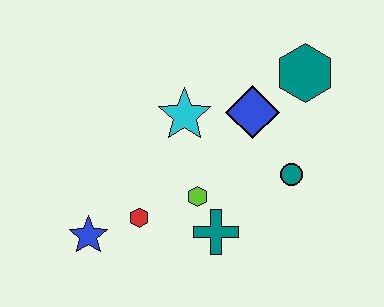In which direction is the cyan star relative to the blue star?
The cyan star is above the blue star.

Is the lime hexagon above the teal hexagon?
No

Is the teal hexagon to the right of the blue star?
Yes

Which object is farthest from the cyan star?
The blue star is farthest from the cyan star.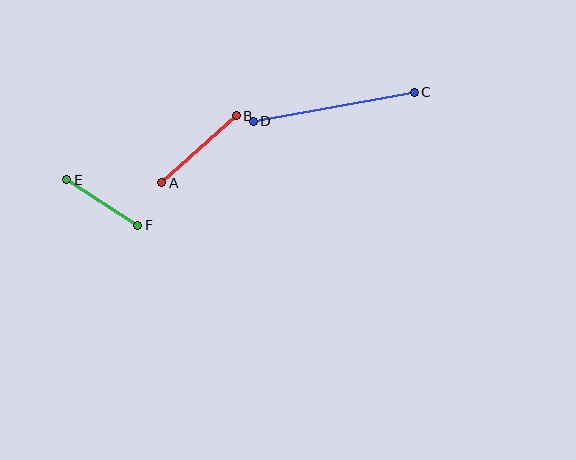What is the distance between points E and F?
The distance is approximately 84 pixels.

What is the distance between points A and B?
The distance is approximately 100 pixels.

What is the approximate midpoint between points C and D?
The midpoint is at approximately (334, 107) pixels.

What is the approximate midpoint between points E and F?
The midpoint is at approximately (102, 202) pixels.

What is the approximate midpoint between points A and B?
The midpoint is at approximately (199, 149) pixels.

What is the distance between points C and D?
The distance is approximately 163 pixels.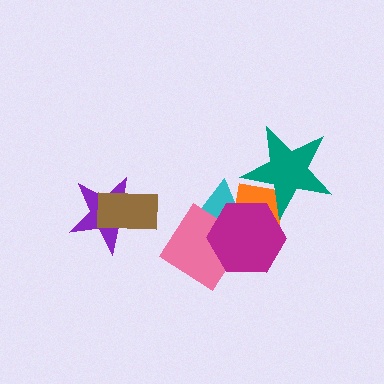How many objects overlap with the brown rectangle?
1 object overlaps with the brown rectangle.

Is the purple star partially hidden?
Yes, it is partially covered by another shape.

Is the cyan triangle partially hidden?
Yes, it is partially covered by another shape.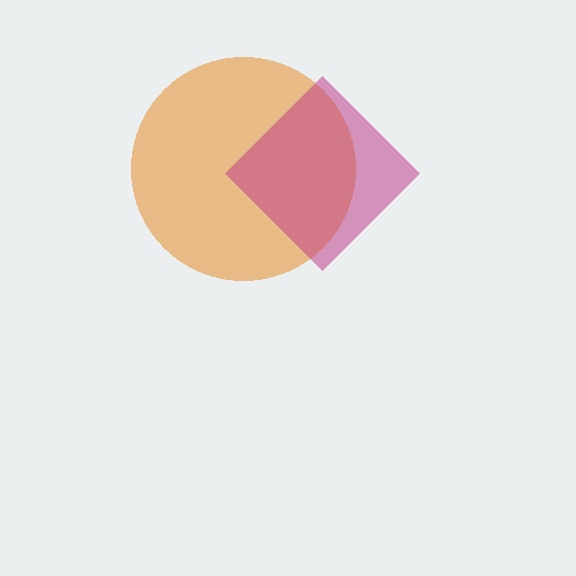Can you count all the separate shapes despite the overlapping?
Yes, there are 2 separate shapes.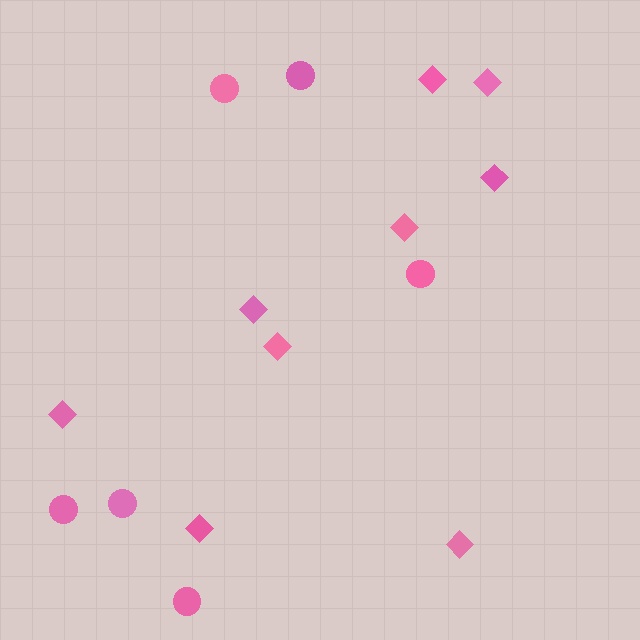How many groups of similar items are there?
There are 2 groups: one group of diamonds (9) and one group of circles (6).